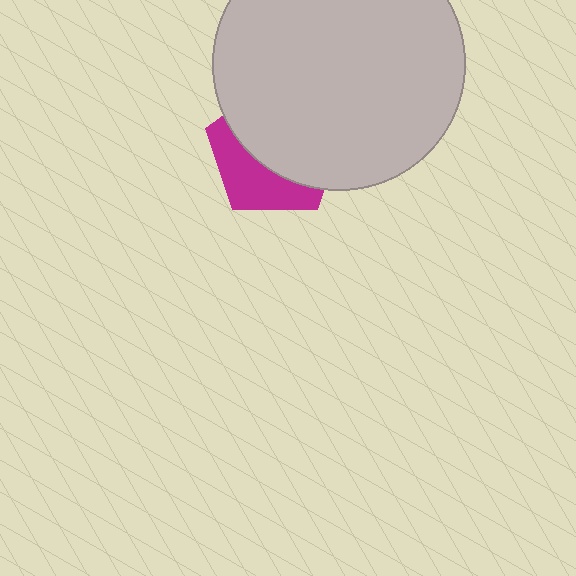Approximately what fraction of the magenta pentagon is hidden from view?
Roughly 63% of the magenta pentagon is hidden behind the light gray circle.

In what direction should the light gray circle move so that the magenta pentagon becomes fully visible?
The light gray circle should move up. That is the shortest direction to clear the overlap and leave the magenta pentagon fully visible.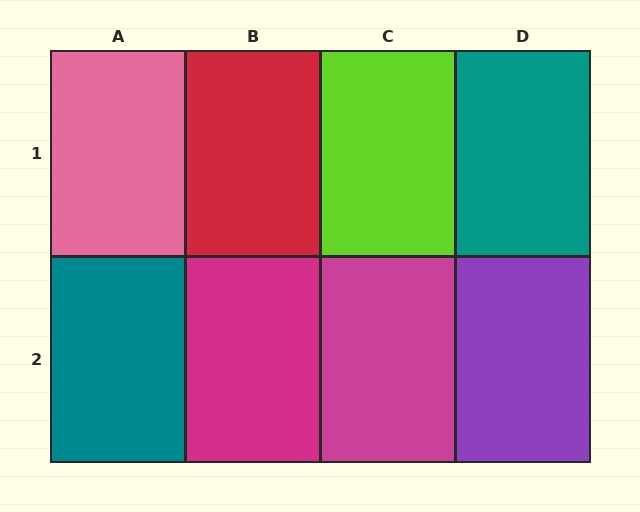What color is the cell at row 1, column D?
Teal.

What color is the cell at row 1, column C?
Lime.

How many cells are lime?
1 cell is lime.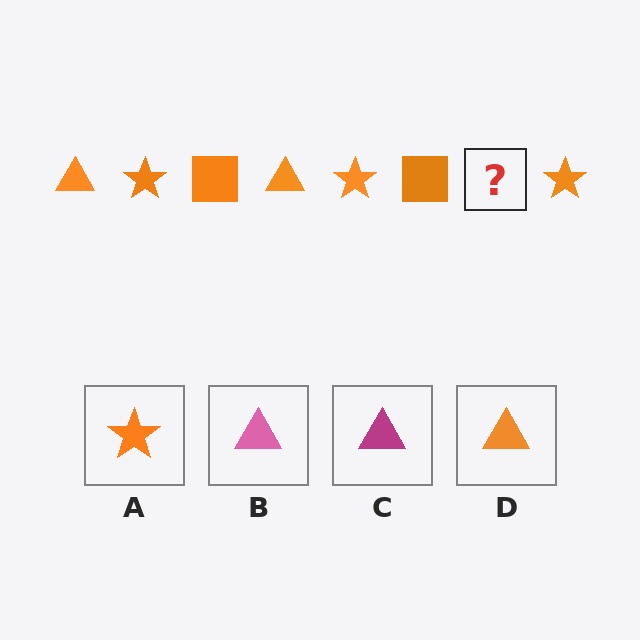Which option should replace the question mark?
Option D.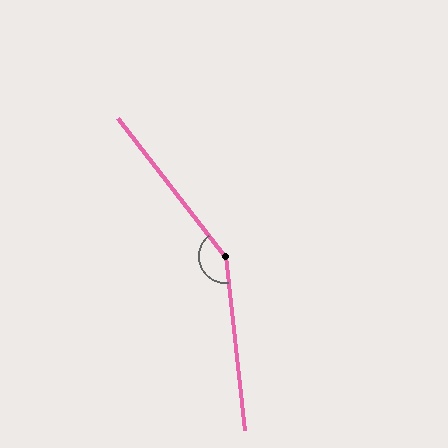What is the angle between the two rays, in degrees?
Approximately 149 degrees.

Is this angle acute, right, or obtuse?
It is obtuse.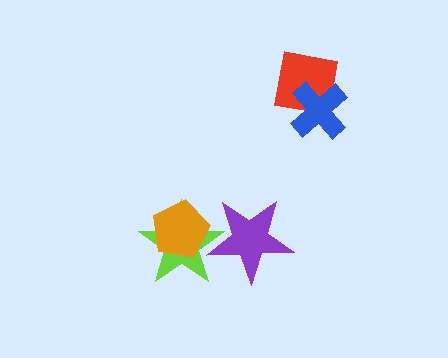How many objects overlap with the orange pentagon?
1 object overlaps with the orange pentagon.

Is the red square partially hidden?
Yes, it is partially covered by another shape.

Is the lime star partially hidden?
Yes, it is partially covered by another shape.